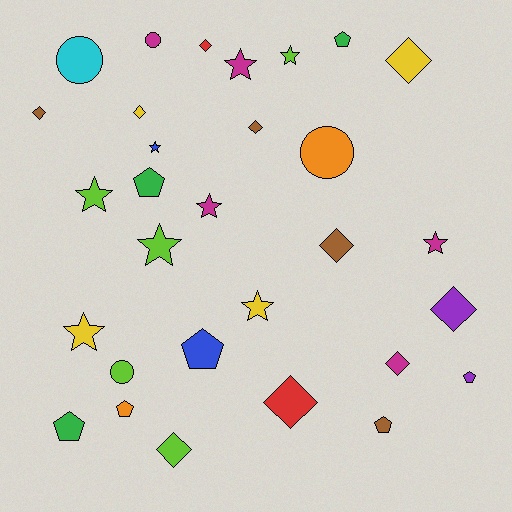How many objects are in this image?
There are 30 objects.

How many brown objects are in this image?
There are 4 brown objects.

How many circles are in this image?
There are 4 circles.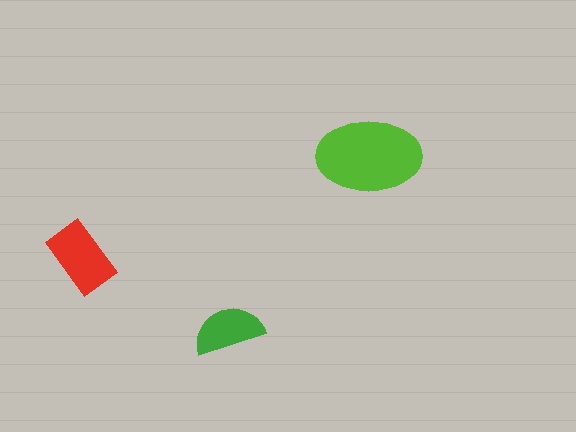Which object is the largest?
The lime ellipse.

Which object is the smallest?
The green semicircle.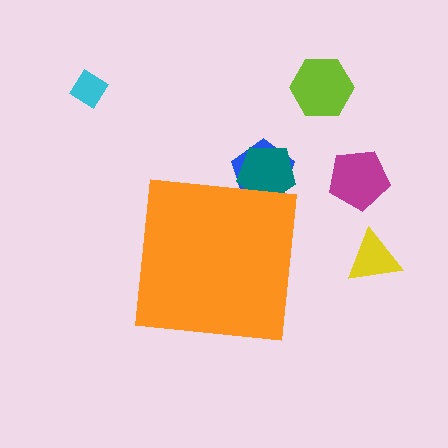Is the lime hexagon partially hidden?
No, the lime hexagon is fully visible.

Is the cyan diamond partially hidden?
No, the cyan diamond is fully visible.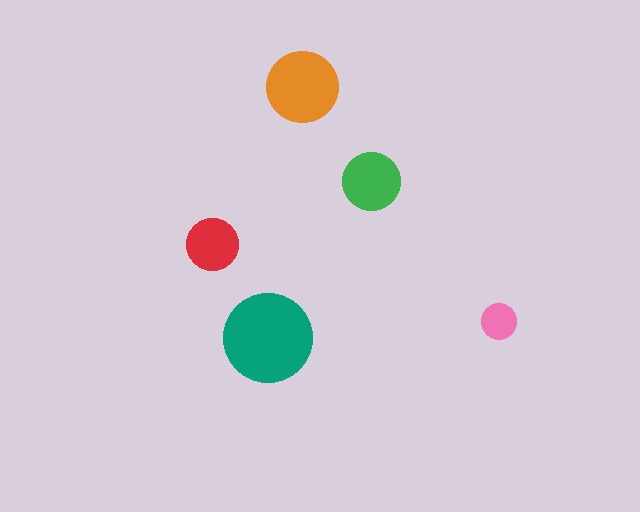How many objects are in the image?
There are 5 objects in the image.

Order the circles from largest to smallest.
the teal one, the orange one, the green one, the red one, the pink one.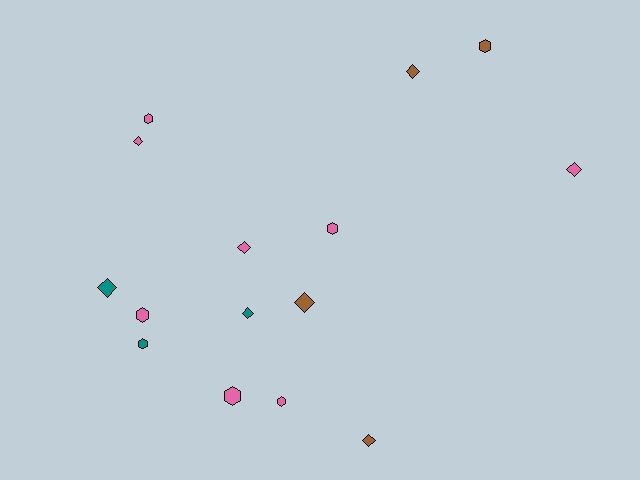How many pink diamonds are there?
There are 3 pink diamonds.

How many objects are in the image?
There are 15 objects.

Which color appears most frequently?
Pink, with 8 objects.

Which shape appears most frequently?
Diamond, with 8 objects.